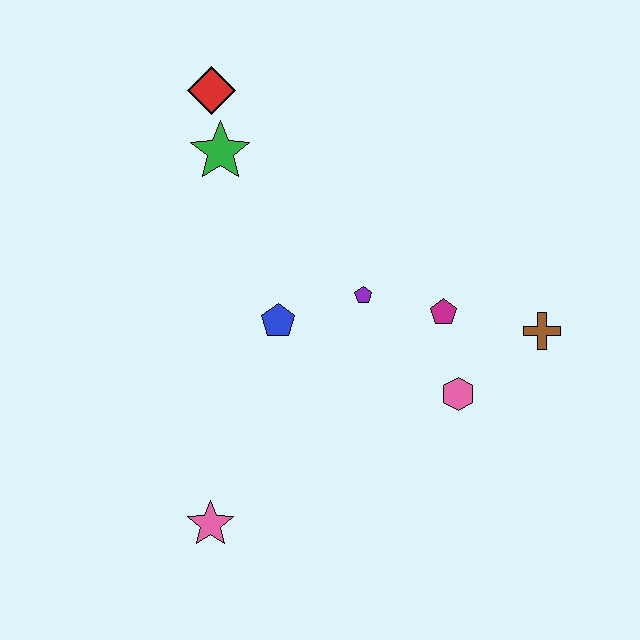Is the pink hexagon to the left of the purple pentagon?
No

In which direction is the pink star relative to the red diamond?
The pink star is below the red diamond.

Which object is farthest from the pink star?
The red diamond is farthest from the pink star.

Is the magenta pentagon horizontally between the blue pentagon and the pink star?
No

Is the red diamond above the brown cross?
Yes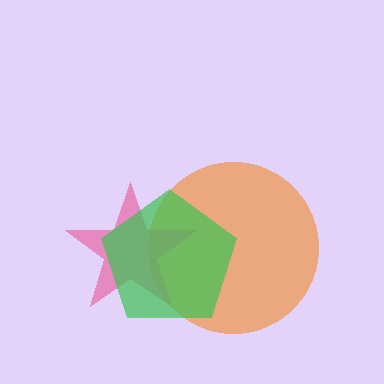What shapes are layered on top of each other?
The layered shapes are: an orange circle, a pink star, a green pentagon.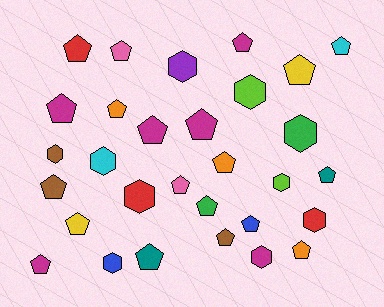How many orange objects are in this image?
There are 3 orange objects.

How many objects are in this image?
There are 30 objects.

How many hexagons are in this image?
There are 10 hexagons.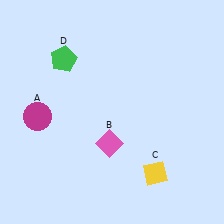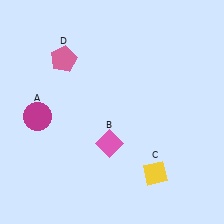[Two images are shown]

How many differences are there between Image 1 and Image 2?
There is 1 difference between the two images.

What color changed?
The pentagon (D) changed from green in Image 1 to pink in Image 2.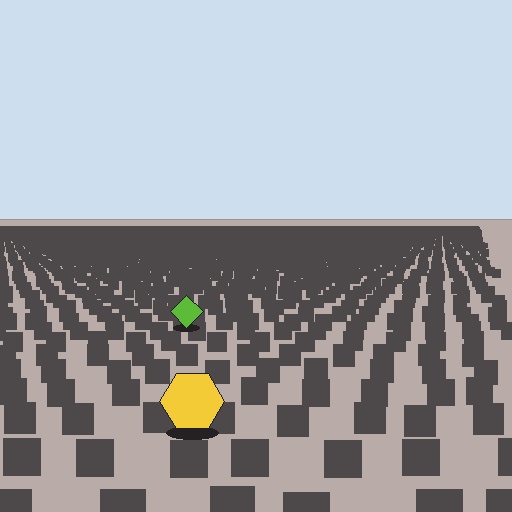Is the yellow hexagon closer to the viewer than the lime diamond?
Yes. The yellow hexagon is closer — you can tell from the texture gradient: the ground texture is coarser near it.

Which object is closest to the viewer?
The yellow hexagon is closest. The texture marks near it are larger and more spread out.